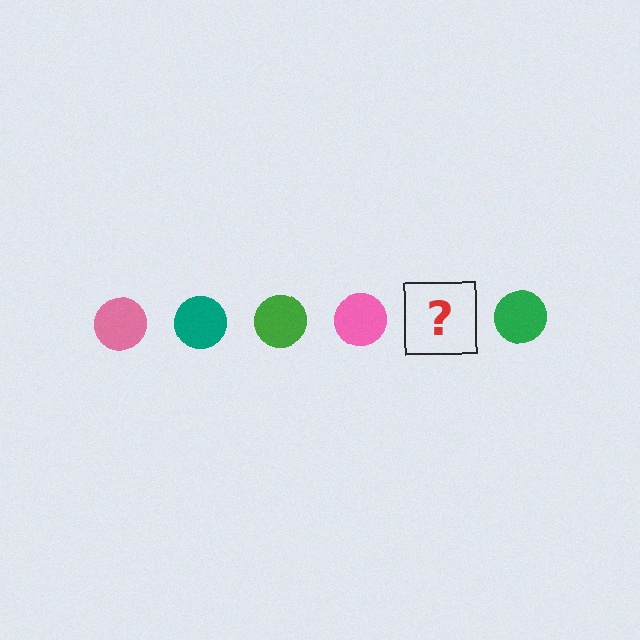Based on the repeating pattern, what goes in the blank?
The blank should be a teal circle.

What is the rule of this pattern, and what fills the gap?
The rule is that the pattern cycles through pink, teal, green circles. The gap should be filled with a teal circle.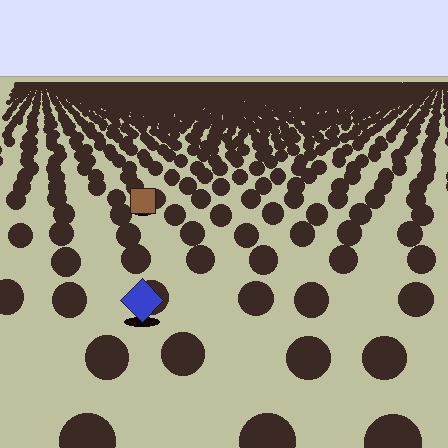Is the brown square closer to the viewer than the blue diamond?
No. The blue diamond is closer — you can tell from the texture gradient: the ground texture is coarser near it.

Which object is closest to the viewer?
The blue diamond is closest. The texture marks near it are larger and more spread out.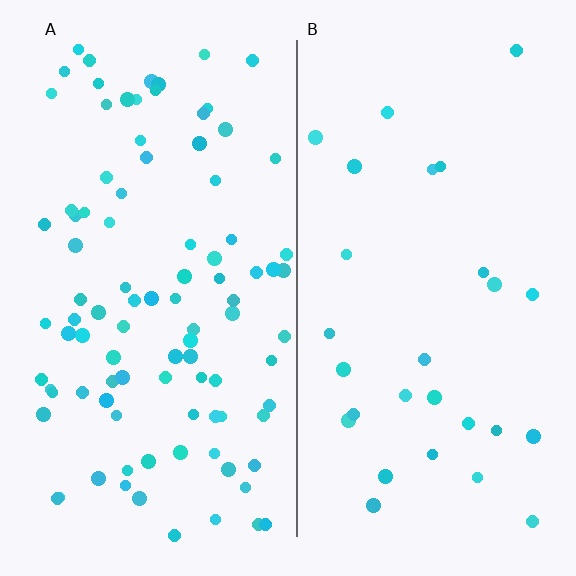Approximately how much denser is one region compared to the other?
Approximately 3.4× — region A over region B.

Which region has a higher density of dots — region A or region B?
A (the left).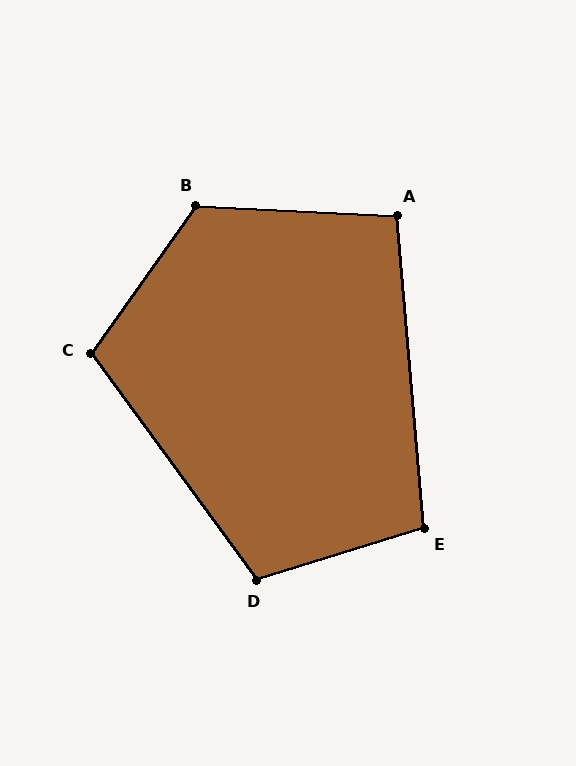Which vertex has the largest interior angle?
B, at approximately 123 degrees.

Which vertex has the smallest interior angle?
A, at approximately 98 degrees.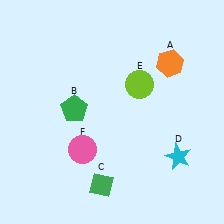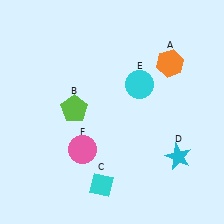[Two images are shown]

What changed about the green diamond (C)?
In Image 1, C is green. In Image 2, it changed to cyan.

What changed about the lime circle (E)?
In Image 1, E is lime. In Image 2, it changed to cyan.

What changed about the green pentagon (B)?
In Image 1, B is green. In Image 2, it changed to lime.